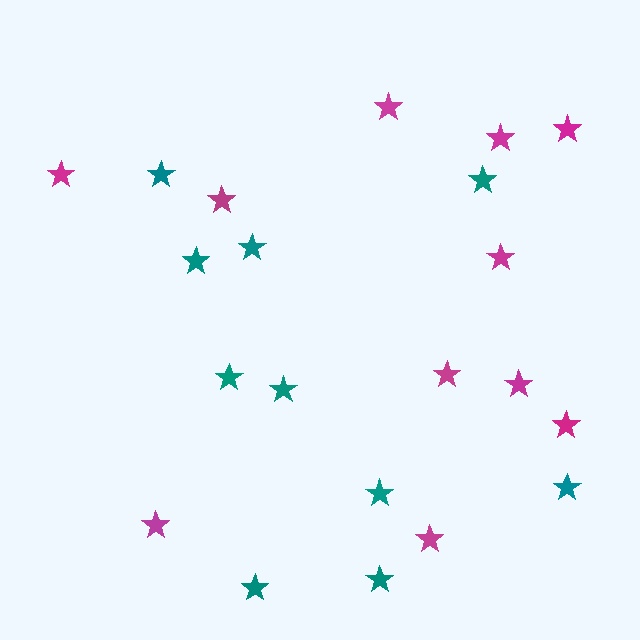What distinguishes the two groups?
There are 2 groups: one group of magenta stars (11) and one group of teal stars (10).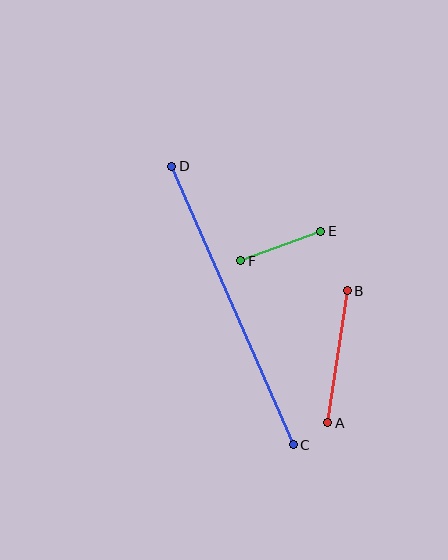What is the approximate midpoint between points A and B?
The midpoint is at approximately (337, 357) pixels.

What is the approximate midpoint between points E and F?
The midpoint is at approximately (281, 246) pixels.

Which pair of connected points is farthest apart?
Points C and D are farthest apart.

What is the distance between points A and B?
The distance is approximately 133 pixels.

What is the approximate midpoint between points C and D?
The midpoint is at approximately (233, 306) pixels.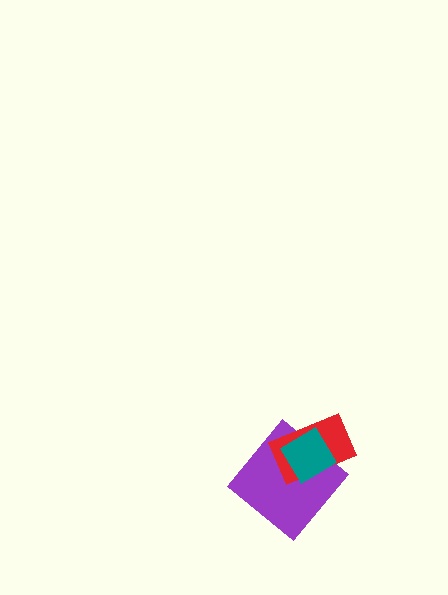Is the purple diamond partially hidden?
Yes, it is partially covered by another shape.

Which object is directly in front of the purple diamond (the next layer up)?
The red rectangle is directly in front of the purple diamond.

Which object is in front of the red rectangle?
The teal diamond is in front of the red rectangle.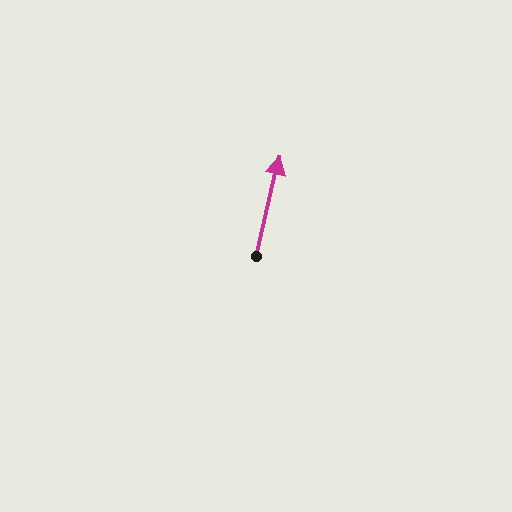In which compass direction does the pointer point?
North.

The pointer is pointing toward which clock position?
Roughly 12 o'clock.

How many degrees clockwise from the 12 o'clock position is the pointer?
Approximately 13 degrees.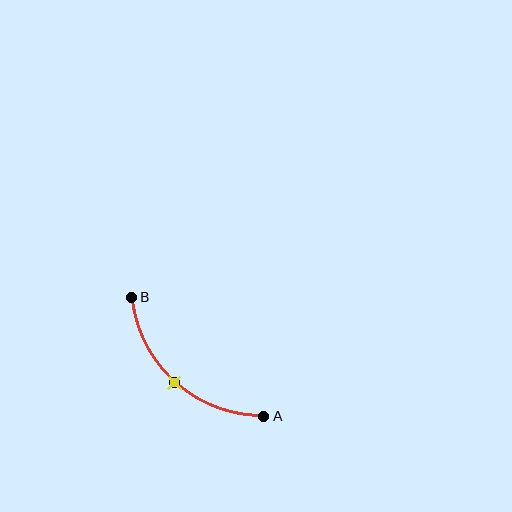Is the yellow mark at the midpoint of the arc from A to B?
Yes. The yellow mark lies on the arc at equal arc-length from both A and B — it is the arc midpoint.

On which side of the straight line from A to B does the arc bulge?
The arc bulges below and to the left of the straight line connecting A and B.